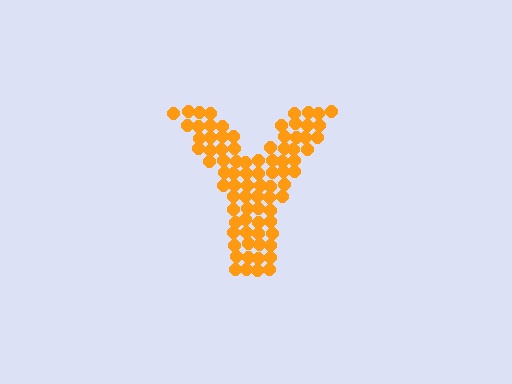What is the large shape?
The large shape is the letter Y.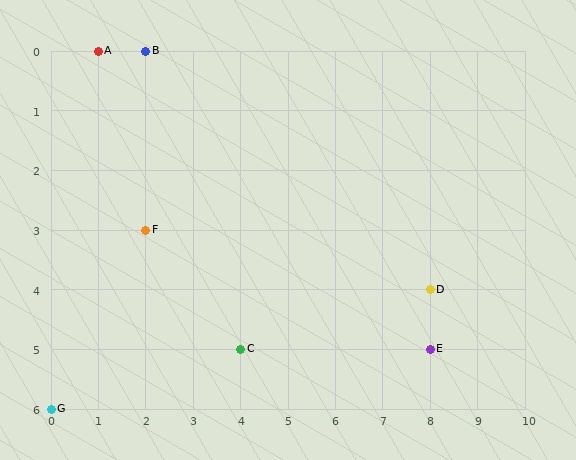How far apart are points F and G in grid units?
Points F and G are 2 columns and 3 rows apart (about 3.6 grid units diagonally).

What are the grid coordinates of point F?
Point F is at grid coordinates (2, 3).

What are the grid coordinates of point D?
Point D is at grid coordinates (8, 4).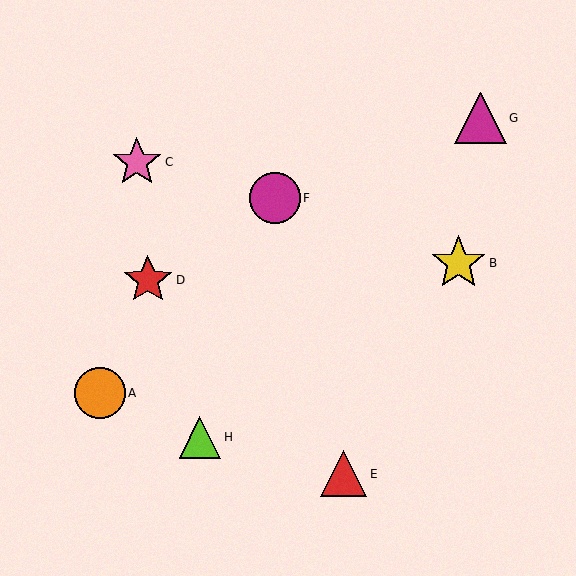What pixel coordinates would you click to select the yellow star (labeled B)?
Click at (458, 263) to select the yellow star B.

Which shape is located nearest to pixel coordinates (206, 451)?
The lime triangle (labeled H) at (200, 437) is nearest to that location.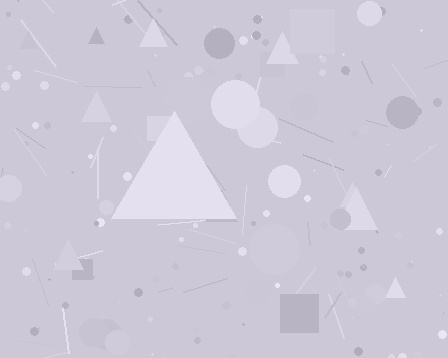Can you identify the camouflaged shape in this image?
The camouflaged shape is a triangle.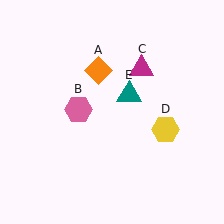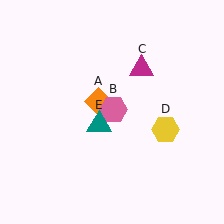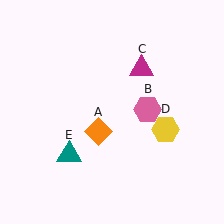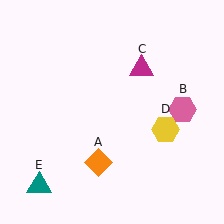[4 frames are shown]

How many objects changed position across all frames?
3 objects changed position: orange diamond (object A), pink hexagon (object B), teal triangle (object E).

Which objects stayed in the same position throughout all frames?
Magenta triangle (object C) and yellow hexagon (object D) remained stationary.